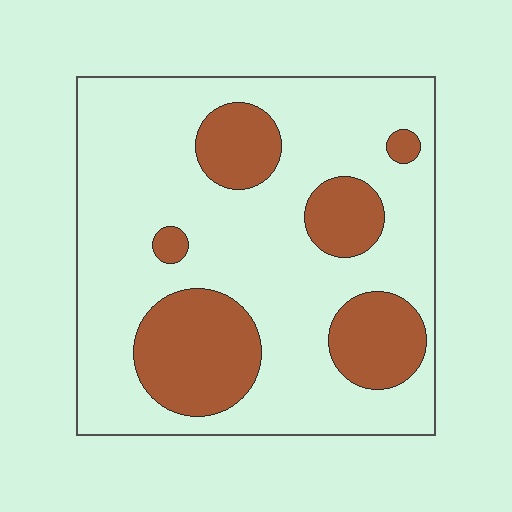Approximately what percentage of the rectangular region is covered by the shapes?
Approximately 25%.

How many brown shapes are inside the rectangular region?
6.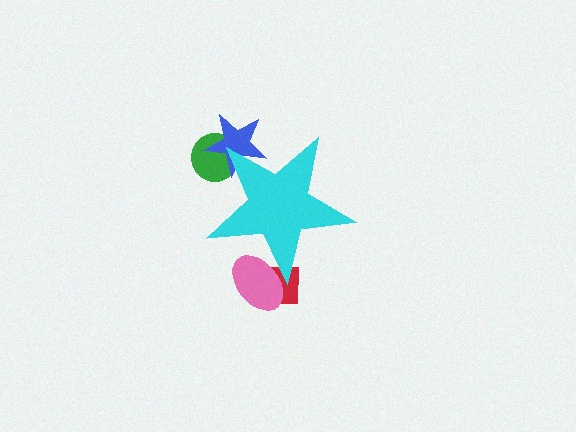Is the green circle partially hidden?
Yes, the green circle is partially hidden behind the cyan star.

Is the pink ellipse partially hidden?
Yes, the pink ellipse is partially hidden behind the cyan star.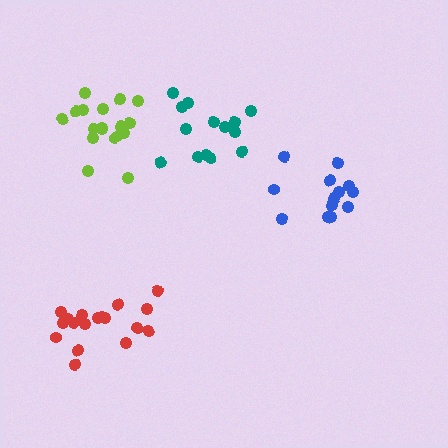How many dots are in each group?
Group 1: 18 dots, Group 2: 14 dots, Group 3: 13 dots, Group 4: 18 dots (63 total).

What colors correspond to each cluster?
The clusters are colored: red, teal, blue, lime.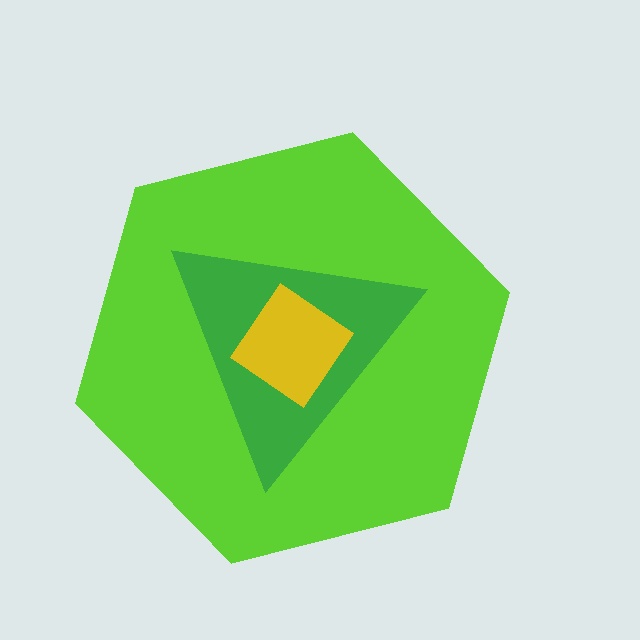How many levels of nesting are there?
3.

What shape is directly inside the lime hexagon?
The green triangle.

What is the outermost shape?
The lime hexagon.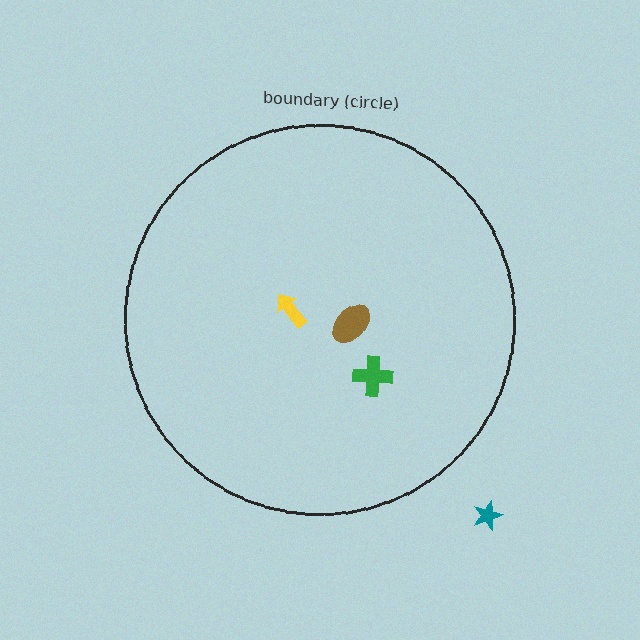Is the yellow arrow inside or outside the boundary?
Inside.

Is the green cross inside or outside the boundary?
Inside.